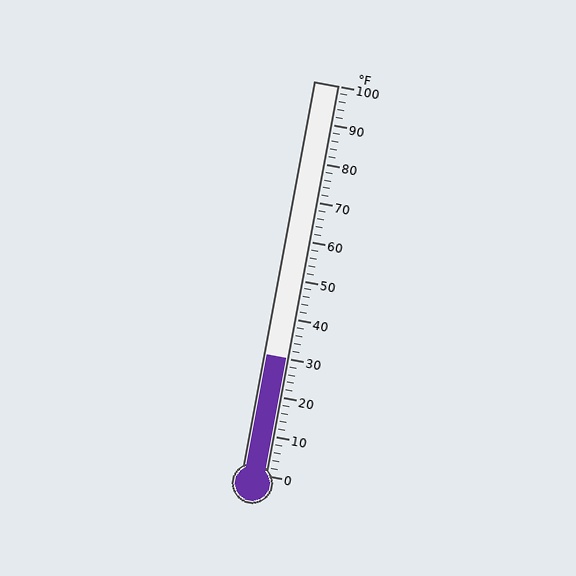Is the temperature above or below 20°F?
The temperature is above 20°F.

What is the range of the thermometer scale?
The thermometer scale ranges from 0°F to 100°F.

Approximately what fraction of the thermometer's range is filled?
The thermometer is filled to approximately 30% of its range.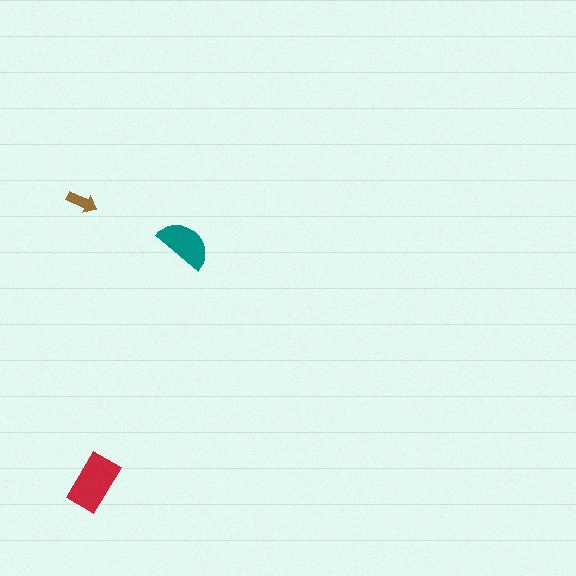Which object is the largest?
The red rectangle.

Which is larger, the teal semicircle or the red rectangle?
The red rectangle.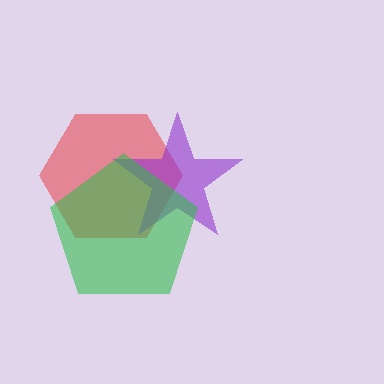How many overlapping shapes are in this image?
There are 3 overlapping shapes in the image.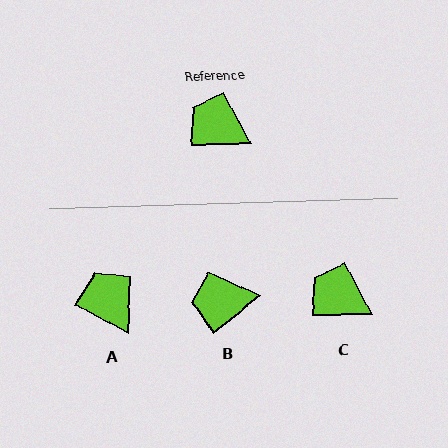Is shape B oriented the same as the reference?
No, it is off by about 38 degrees.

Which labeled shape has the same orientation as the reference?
C.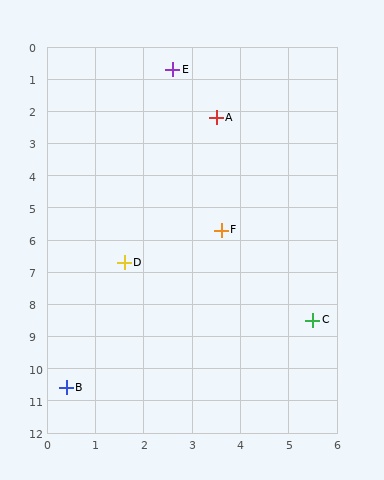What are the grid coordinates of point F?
Point F is at approximately (3.6, 5.7).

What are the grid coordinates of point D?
Point D is at approximately (1.6, 6.7).